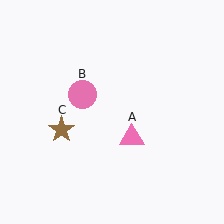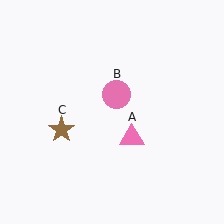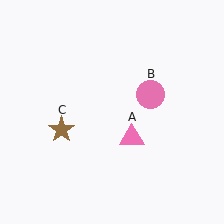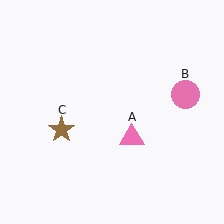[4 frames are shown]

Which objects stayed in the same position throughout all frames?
Pink triangle (object A) and brown star (object C) remained stationary.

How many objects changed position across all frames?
1 object changed position: pink circle (object B).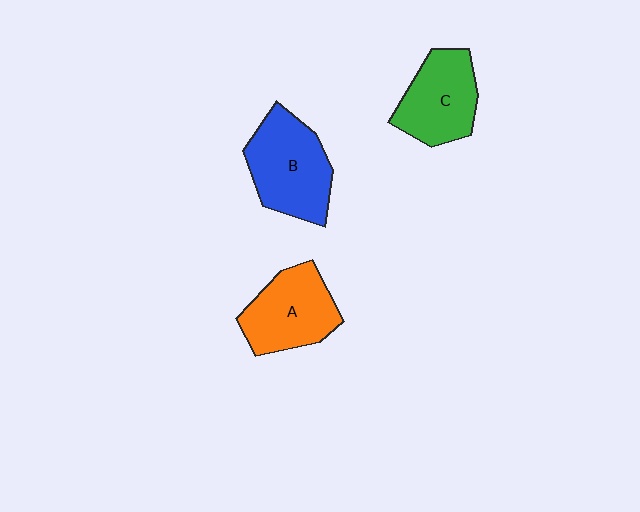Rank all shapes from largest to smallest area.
From largest to smallest: B (blue), A (orange), C (green).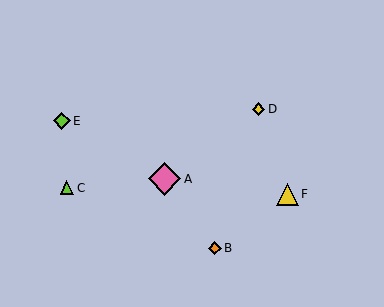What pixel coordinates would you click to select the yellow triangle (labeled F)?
Click at (287, 194) to select the yellow triangle F.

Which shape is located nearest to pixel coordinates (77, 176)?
The lime triangle (labeled C) at (67, 188) is nearest to that location.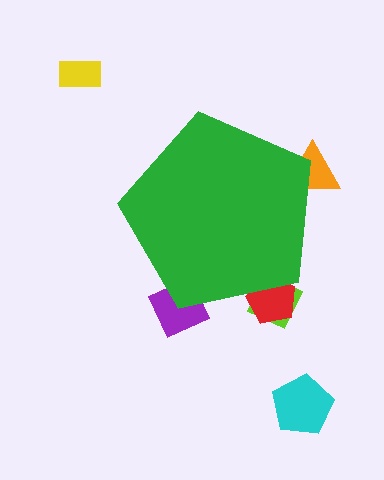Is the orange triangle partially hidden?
Yes, the orange triangle is partially hidden behind the green pentagon.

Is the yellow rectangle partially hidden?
No, the yellow rectangle is fully visible.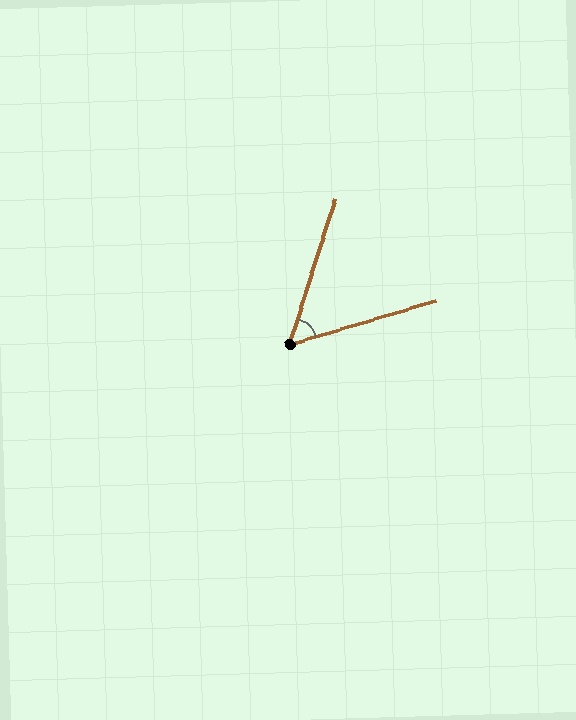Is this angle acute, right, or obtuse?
It is acute.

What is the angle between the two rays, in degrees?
Approximately 56 degrees.